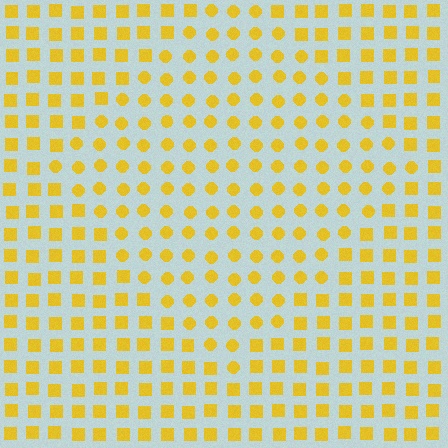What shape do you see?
I see a diamond.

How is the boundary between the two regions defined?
The boundary is defined by a change in element shape: circles inside vs. squares outside. All elements share the same color and spacing.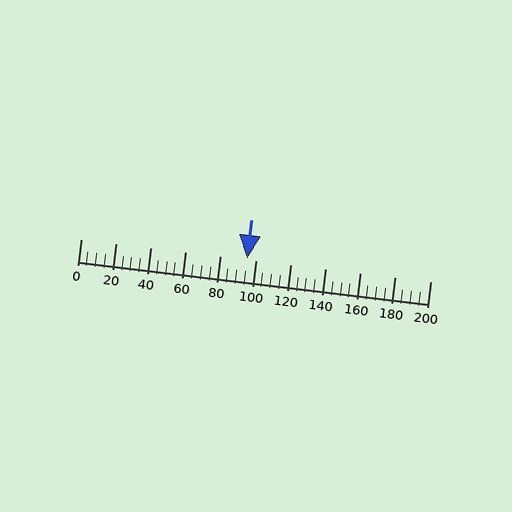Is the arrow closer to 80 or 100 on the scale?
The arrow is closer to 100.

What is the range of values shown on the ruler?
The ruler shows values from 0 to 200.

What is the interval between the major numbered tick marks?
The major tick marks are spaced 20 units apart.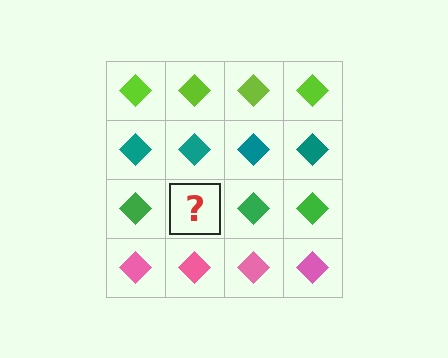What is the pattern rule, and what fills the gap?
The rule is that each row has a consistent color. The gap should be filled with a green diamond.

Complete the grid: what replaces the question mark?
The question mark should be replaced with a green diamond.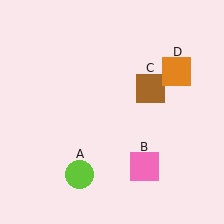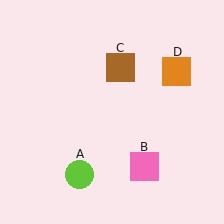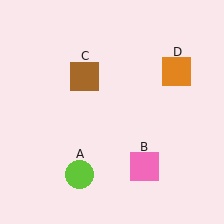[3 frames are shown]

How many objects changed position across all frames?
1 object changed position: brown square (object C).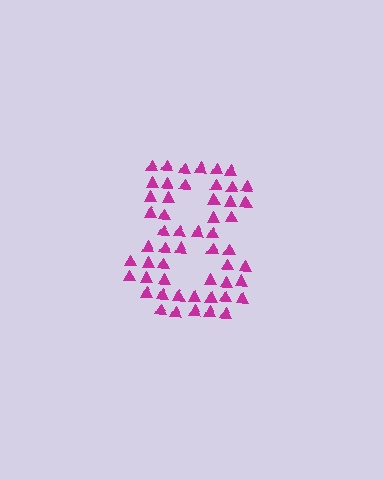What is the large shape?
The large shape is the digit 8.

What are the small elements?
The small elements are triangles.